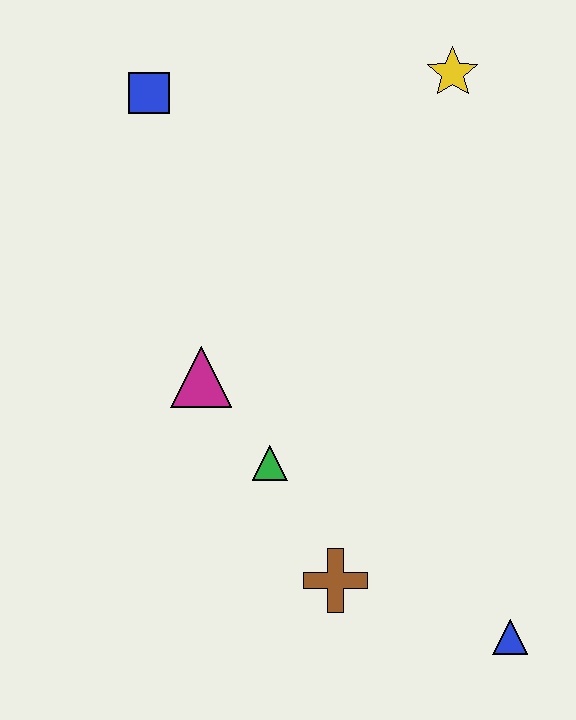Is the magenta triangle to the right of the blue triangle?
No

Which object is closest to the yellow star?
The blue square is closest to the yellow star.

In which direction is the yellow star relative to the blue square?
The yellow star is to the right of the blue square.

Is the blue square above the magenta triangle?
Yes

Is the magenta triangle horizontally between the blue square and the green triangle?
Yes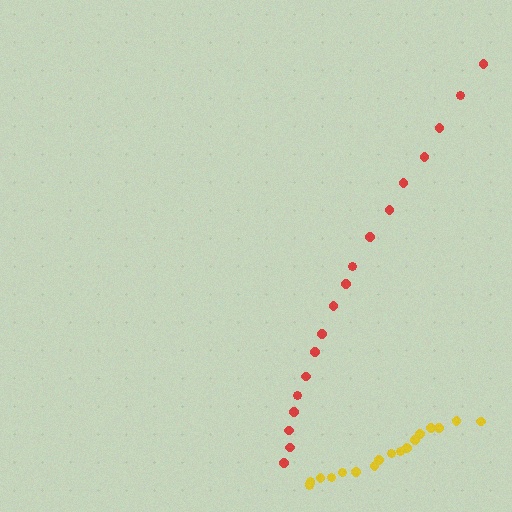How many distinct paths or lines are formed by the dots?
There are 2 distinct paths.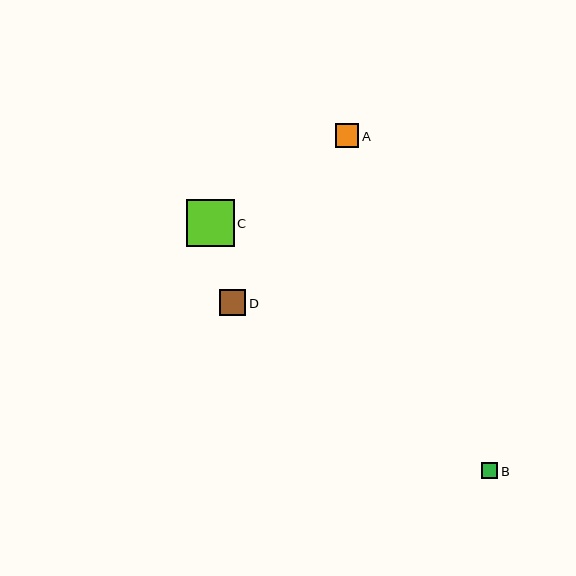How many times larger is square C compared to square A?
Square C is approximately 2.0 times the size of square A.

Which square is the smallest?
Square B is the smallest with a size of approximately 16 pixels.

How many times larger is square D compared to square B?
Square D is approximately 1.6 times the size of square B.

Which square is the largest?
Square C is the largest with a size of approximately 47 pixels.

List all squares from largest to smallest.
From largest to smallest: C, D, A, B.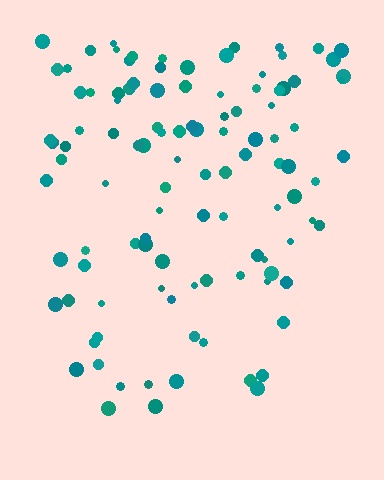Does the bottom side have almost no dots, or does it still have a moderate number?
Still a moderate number, just noticeably fewer than the top.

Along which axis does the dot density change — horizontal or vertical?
Vertical.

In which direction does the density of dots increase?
From bottom to top, with the top side densest.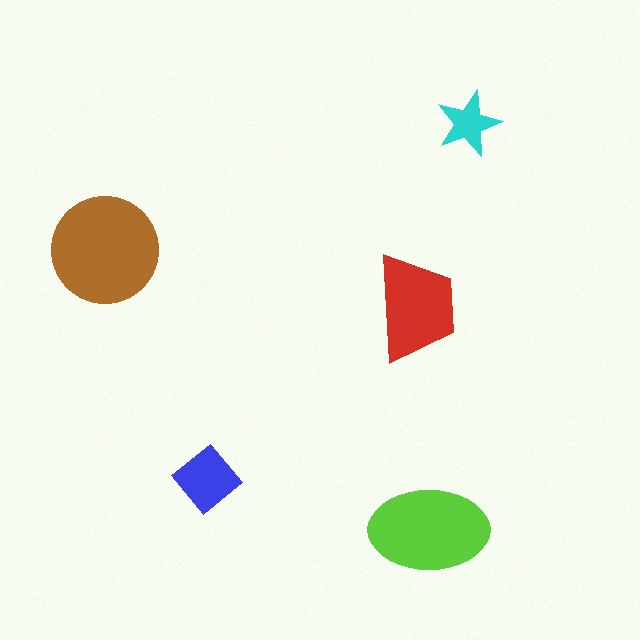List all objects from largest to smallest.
The brown circle, the lime ellipse, the red trapezoid, the blue diamond, the cyan star.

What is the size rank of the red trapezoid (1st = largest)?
3rd.